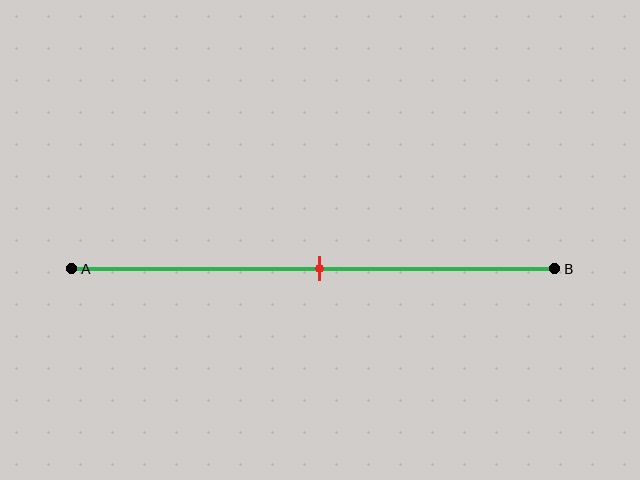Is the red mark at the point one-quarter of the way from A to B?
No, the mark is at about 50% from A, not at the 25% one-quarter point.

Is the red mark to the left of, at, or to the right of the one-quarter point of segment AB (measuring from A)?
The red mark is to the right of the one-quarter point of segment AB.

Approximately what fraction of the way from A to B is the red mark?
The red mark is approximately 50% of the way from A to B.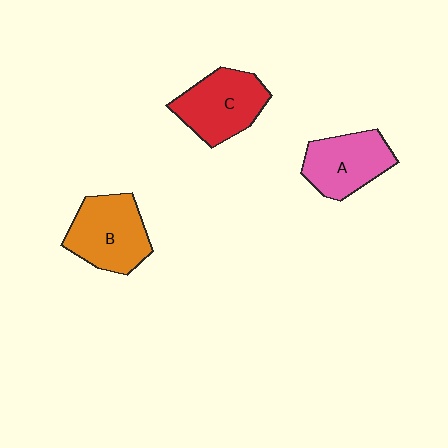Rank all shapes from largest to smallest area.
From largest to smallest: B (orange), C (red), A (pink).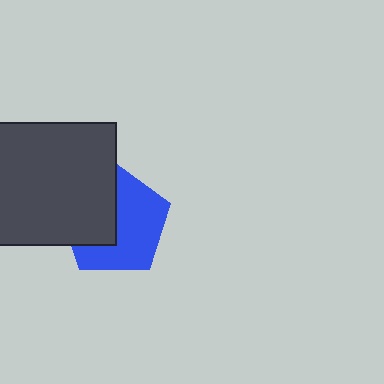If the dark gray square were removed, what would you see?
You would see the complete blue pentagon.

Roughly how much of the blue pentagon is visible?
About half of it is visible (roughly 58%).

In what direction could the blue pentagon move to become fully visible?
The blue pentagon could move right. That would shift it out from behind the dark gray square entirely.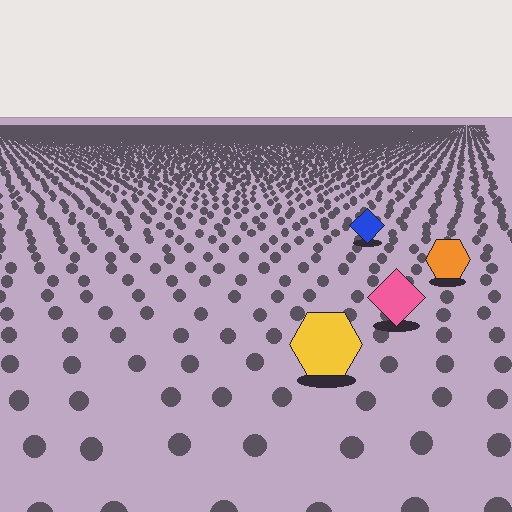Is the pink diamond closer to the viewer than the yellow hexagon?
No. The yellow hexagon is closer — you can tell from the texture gradient: the ground texture is coarser near it.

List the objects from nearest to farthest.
From nearest to farthest: the yellow hexagon, the pink diamond, the orange hexagon, the blue diamond.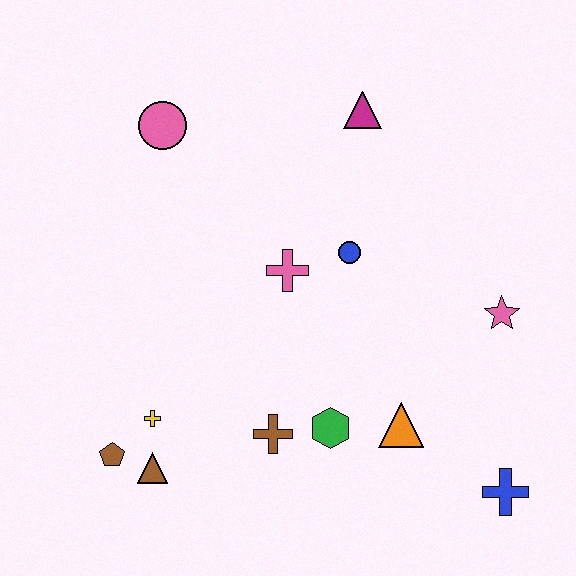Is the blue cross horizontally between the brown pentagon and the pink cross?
No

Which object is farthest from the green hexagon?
The pink circle is farthest from the green hexagon.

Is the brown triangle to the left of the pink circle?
Yes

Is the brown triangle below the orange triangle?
Yes